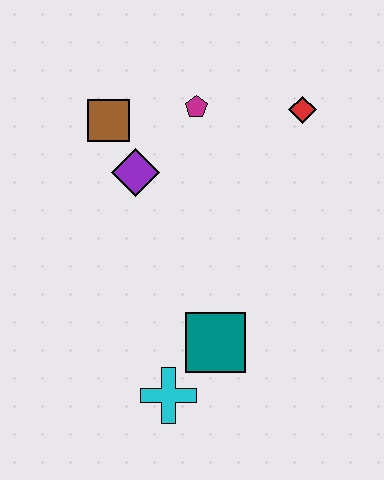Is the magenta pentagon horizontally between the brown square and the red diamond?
Yes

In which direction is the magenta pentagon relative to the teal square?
The magenta pentagon is above the teal square.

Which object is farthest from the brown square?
The cyan cross is farthest from the brown square.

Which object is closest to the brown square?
The purple diamond is closest to the brown square.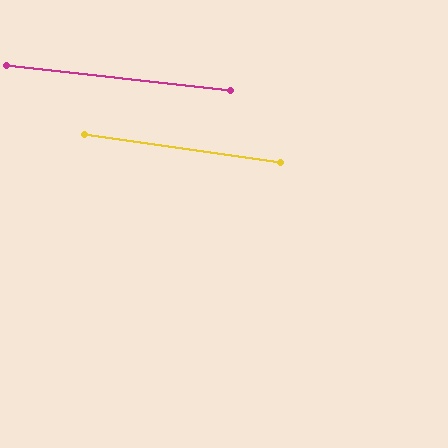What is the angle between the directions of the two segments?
Approximately 2 degrees.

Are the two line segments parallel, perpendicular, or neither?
Parallel — their directions differ by only 1.7°.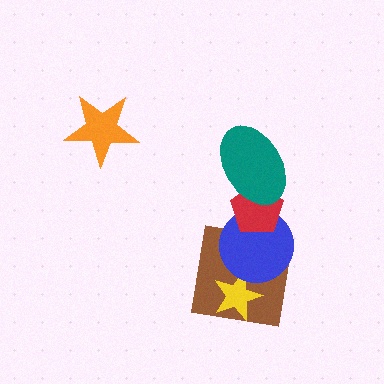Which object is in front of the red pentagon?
The teal ellipse is in front of the red pentagon.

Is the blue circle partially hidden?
Yes, it is partially covered by another shape.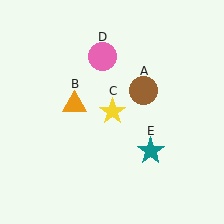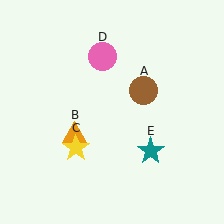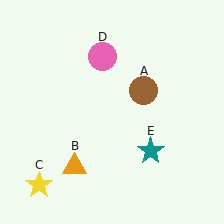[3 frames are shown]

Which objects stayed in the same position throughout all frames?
Brown circle (object A) and pink circle (object D) and teal star (object E) remained stationary.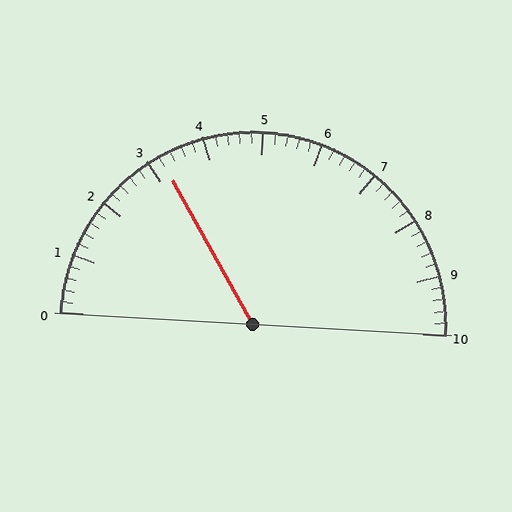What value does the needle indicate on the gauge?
The needle indicates approximately 3.2.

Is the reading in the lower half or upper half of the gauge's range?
The reading is in the lower half of the range (0 to 10).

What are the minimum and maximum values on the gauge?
The gauge ranges from 0 to 10.